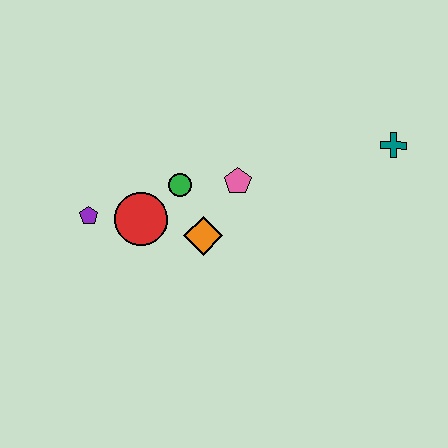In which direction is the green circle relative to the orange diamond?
The green circle is above the orange diamond.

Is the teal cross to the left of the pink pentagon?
No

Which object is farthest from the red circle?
The teal cross is farthest from the red circle.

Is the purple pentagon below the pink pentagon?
Yes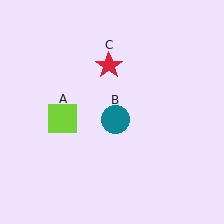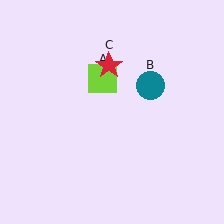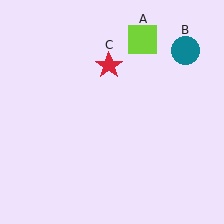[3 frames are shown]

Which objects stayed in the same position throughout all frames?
Red star (object C) remained stationary.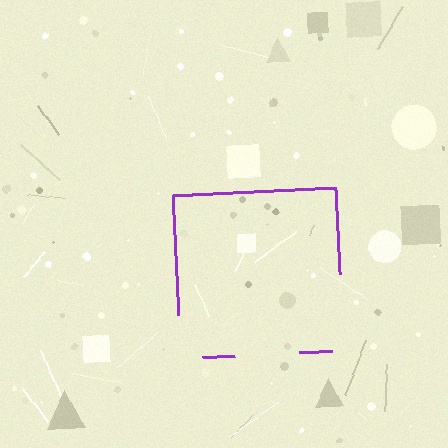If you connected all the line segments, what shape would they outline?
They would outline a square.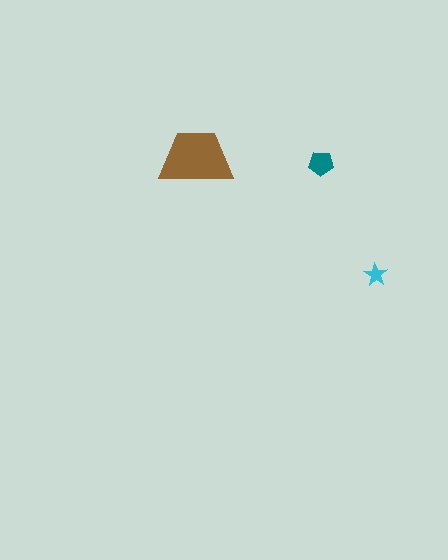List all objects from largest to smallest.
The brown trapezoid, the teal pentagon, the cyan star.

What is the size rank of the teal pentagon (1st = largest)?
2nd.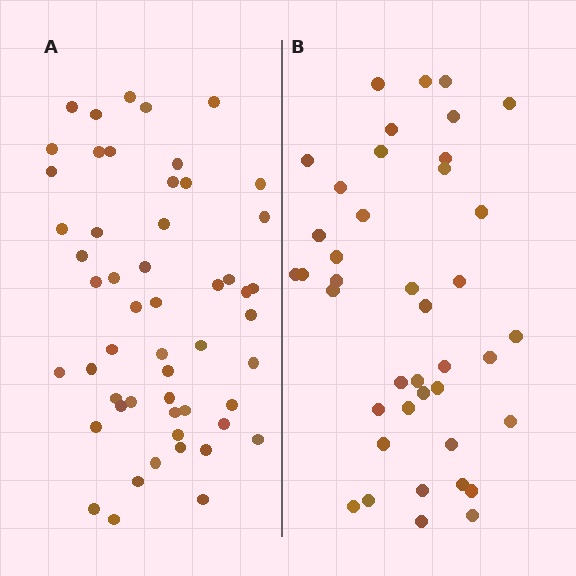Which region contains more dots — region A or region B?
Region A (the left region) has more dots.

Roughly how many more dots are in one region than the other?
Region A has roughly 12 or so more dots than region B.